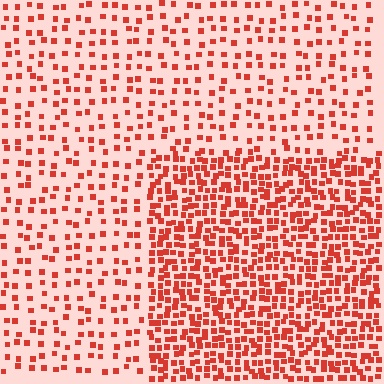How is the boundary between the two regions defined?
The boundary is defined by a change in element density (approximately 2.4x ratio). All elements are the same color, size, and shape.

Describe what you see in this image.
The image contains small red elements arranged at two different densities. A rectangle-shaped region is visible where the elements are more densely packed than the surrounding area.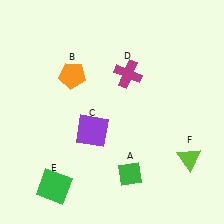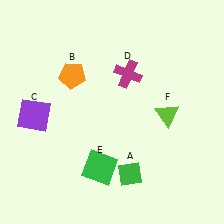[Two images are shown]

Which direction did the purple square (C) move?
The purple square (C) moved left.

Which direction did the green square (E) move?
The green square (E) moved right.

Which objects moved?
The objects that moved are: the purple square (C), the green square (E), the lime triangle (F).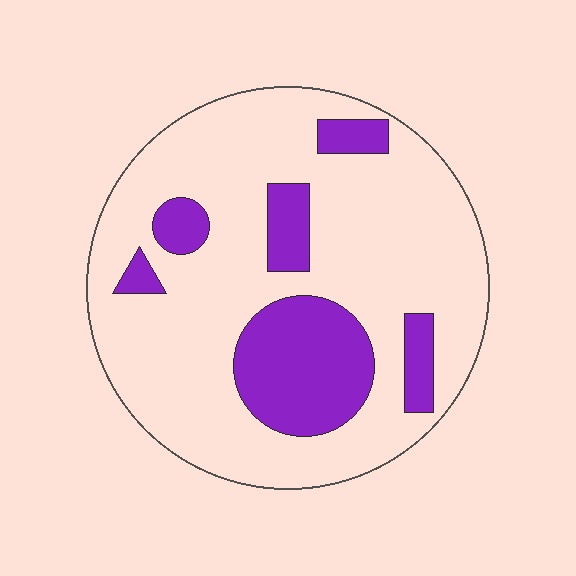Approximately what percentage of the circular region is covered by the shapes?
Approximately 25%.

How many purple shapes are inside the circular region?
6.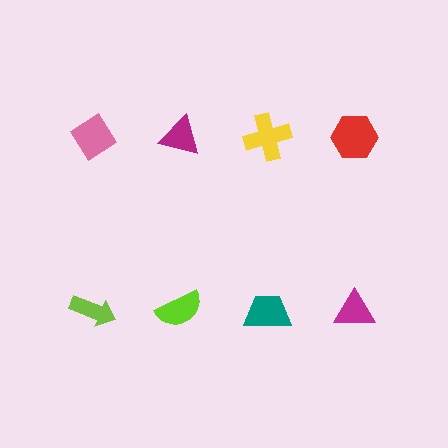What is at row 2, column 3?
A teal trapezoid.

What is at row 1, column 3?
A yellow cross.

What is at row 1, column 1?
A pink diamond.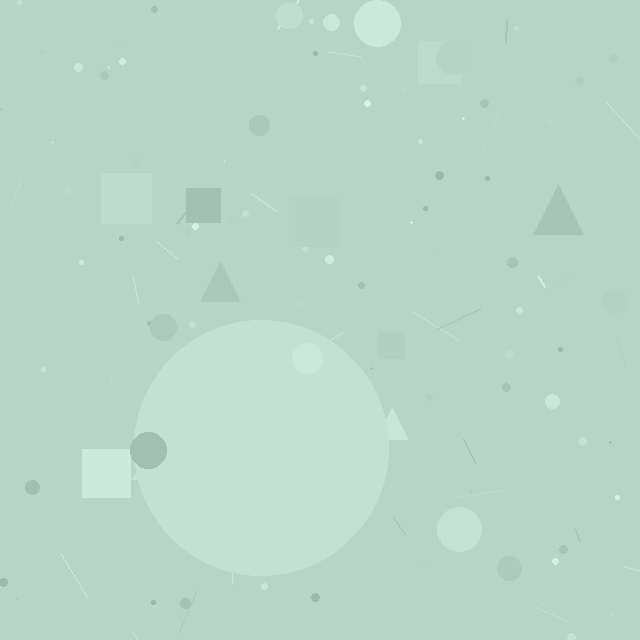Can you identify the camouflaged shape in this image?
The camouflaged shape is a circle.